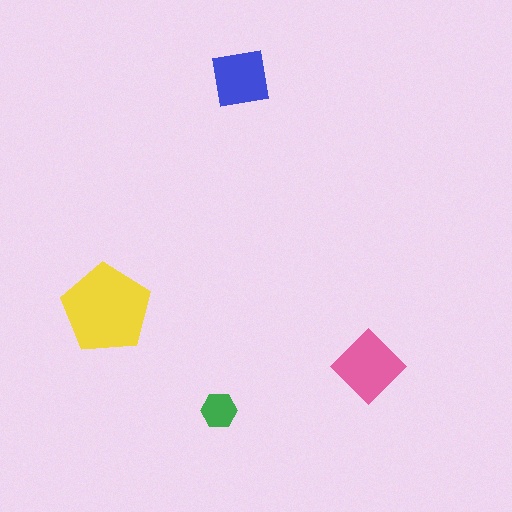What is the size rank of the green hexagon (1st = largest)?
4th.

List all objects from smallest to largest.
The green hexagon, the blue square, the pink diamond, the yellow pentagon.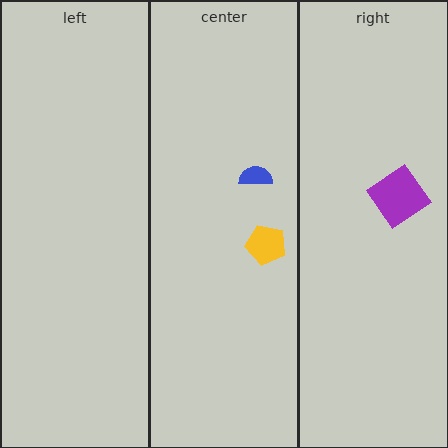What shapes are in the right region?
The purple diamond.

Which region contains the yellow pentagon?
The center region.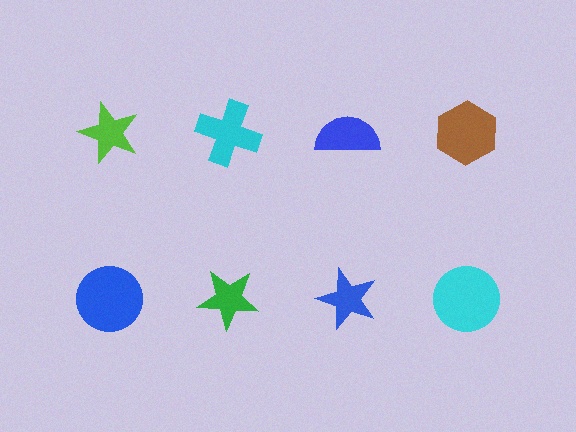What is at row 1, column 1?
A lime star.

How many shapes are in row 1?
4 shapes.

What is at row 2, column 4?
A cyan circle.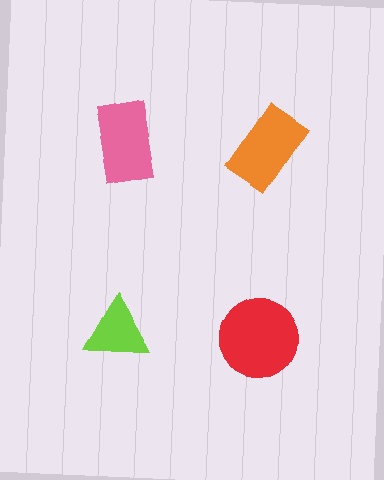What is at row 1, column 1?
A pink rectangle.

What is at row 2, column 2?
A red circle.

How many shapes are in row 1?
2 shapes.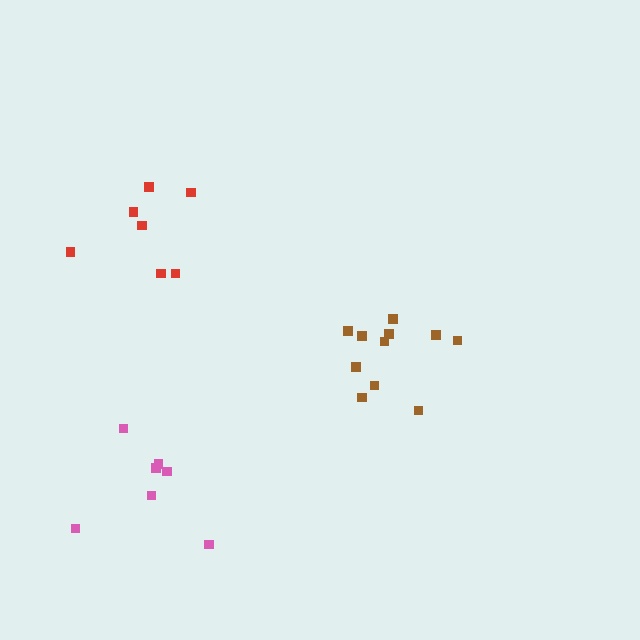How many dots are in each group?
Group 1: 11 dots, Group 2: 7 dots, Group 3: 7 dots (25 total).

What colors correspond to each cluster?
The clusters are colored: brown, pink, red.